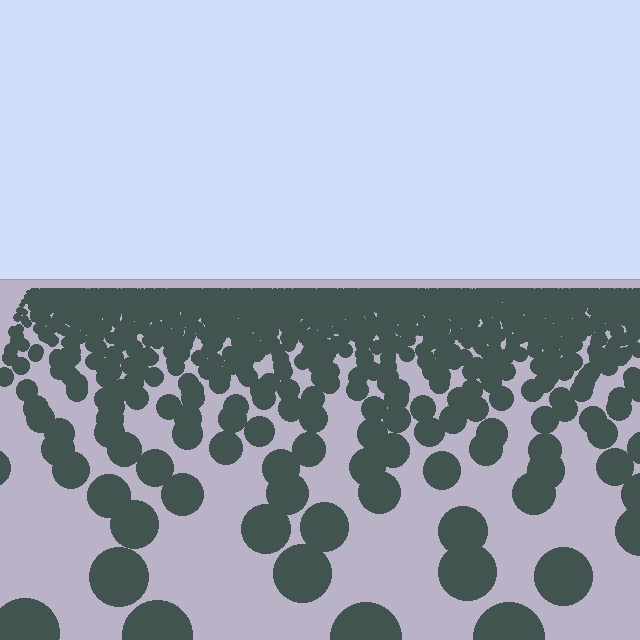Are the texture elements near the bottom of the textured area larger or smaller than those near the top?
Larger. Near the bottom, elements are closer to the viewer and appear at a bigger on-screen size.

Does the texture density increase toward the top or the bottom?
Density increases toward the top.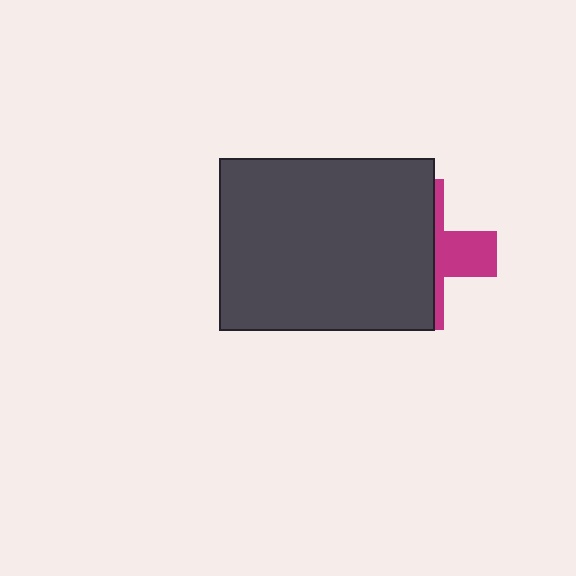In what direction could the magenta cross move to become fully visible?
The magenta cross could move right. That would shift it out from behind the dark gray rectangle entirely.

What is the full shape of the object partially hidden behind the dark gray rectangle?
The partially hidden object is a magenta cross.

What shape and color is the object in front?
The object in front is a dark gray rectangle.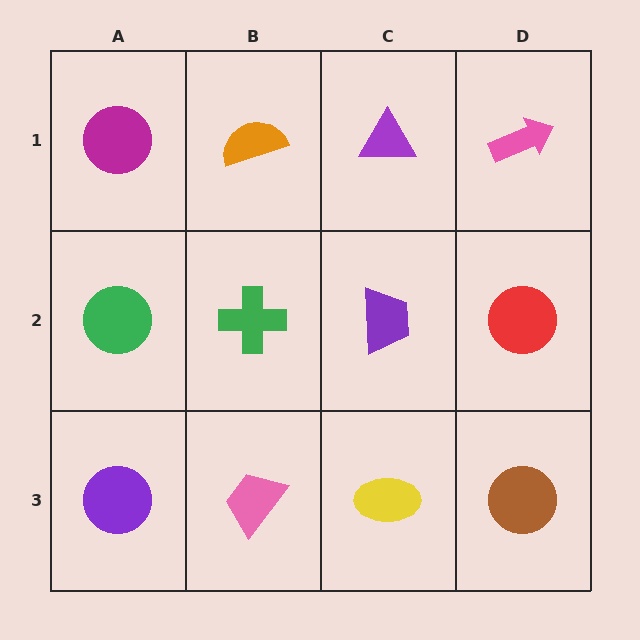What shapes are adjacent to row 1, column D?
A red circle (row 2, column D), a purple triangle (row 1, column C).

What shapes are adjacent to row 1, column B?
A green cross (row 2, column B), a magenta circle (row 1, column A), a purple triangle (row 1, column C).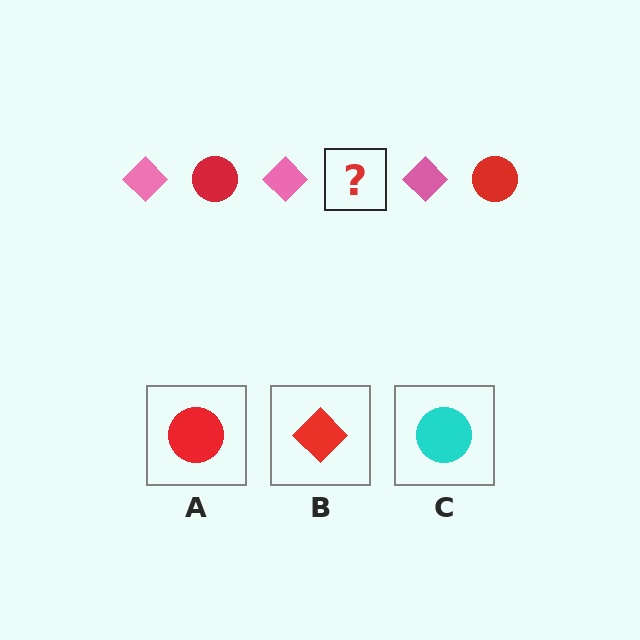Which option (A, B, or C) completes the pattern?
A.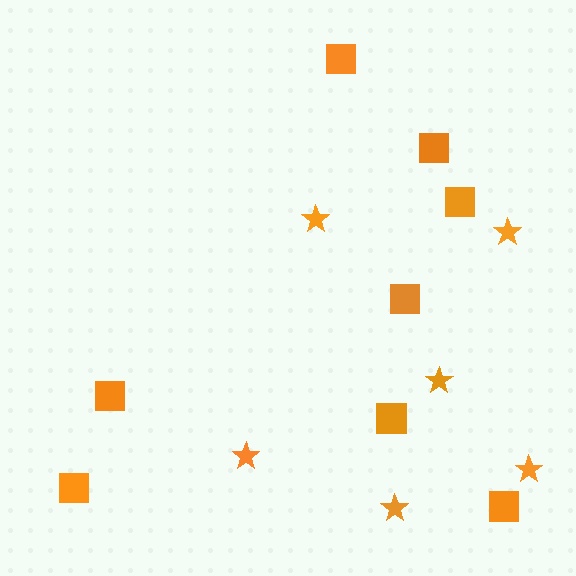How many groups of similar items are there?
There are 2 groups: one group of squares (8) and one group of stars (6).